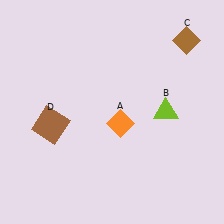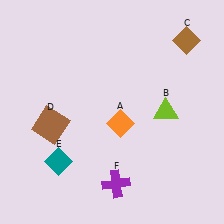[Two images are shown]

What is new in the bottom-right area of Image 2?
A purple cross (F) was added in the bottom-right area of Image 2.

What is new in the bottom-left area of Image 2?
A teal diamond (E) was added in the bottom-left area of Image 2.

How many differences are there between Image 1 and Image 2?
There are 2 differences between the two images.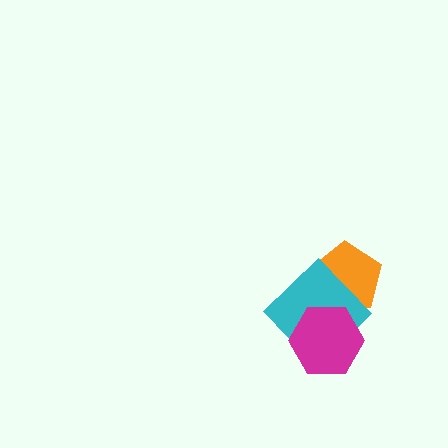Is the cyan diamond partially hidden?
Yes, it is partially covered by another shape.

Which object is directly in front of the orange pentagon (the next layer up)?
The cyan diamond is directly in front of the orange pentagon.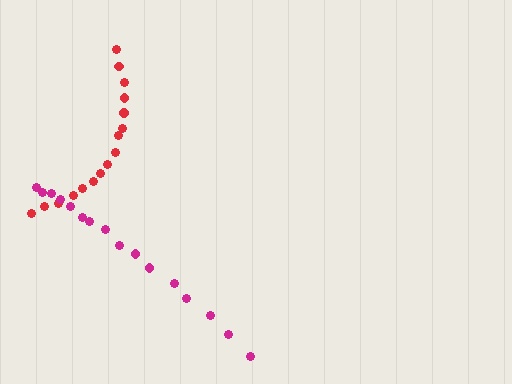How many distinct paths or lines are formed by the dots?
There are 2 distinct paths.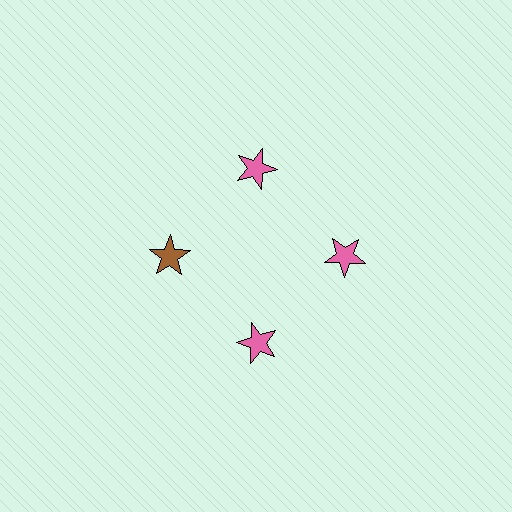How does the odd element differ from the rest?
It has a different color: brown instead of pink.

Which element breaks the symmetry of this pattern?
The brown star at roughly the 9 o'clock position breaks the symmetry. All other shapes are pink stars.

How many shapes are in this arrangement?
There are 4 shapes arranged in a ring pattern.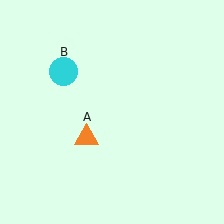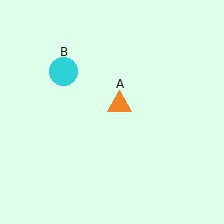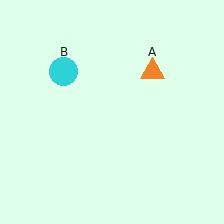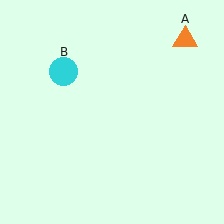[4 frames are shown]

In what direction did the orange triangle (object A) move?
The orange triangle (object A) moved up and to the right.